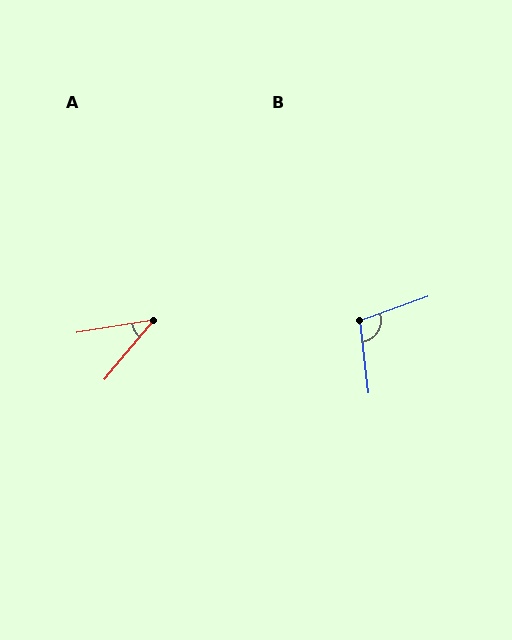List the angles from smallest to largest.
A (41°), B (103°).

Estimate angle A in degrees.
Approximately 41 degrees.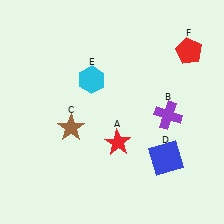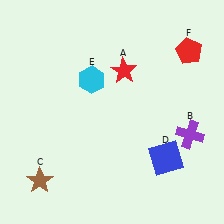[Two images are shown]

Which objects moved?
The objects that moved are: the red star (A), the purple cross (B), the brown star (C).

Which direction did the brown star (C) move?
The brown star (C) moved down.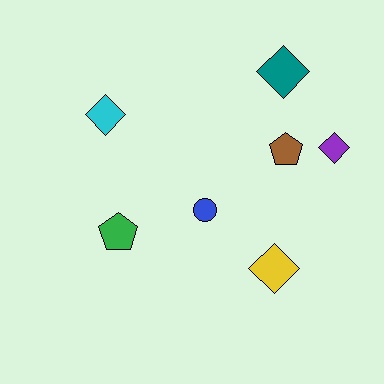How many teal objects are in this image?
There is 1 teal object.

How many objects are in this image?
There are 7 objects.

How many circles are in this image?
There is 1 circle.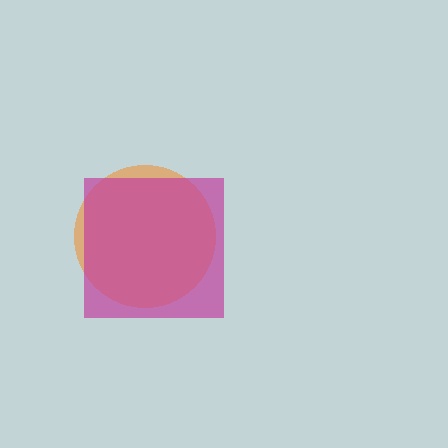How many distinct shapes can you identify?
There are 2 distinct shapes: an orange circle, a magenta square.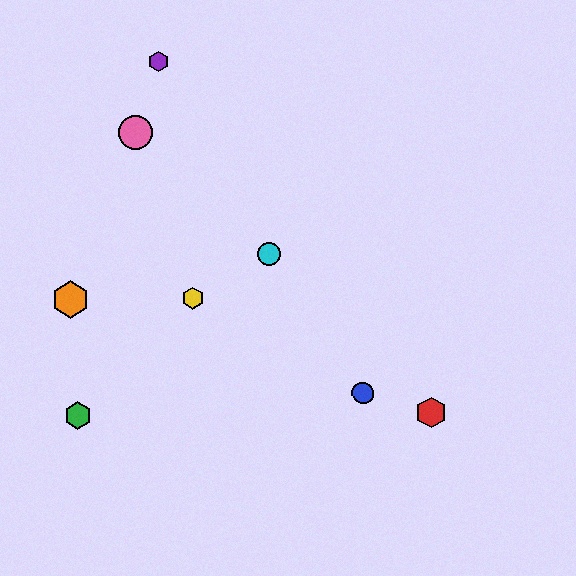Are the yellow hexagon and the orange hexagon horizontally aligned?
Yes, both are at y≈299.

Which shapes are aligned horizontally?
The yellow hexagon, the orange hexagon are aligned horizontally.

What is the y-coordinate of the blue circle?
The blue circle is at y≈393.